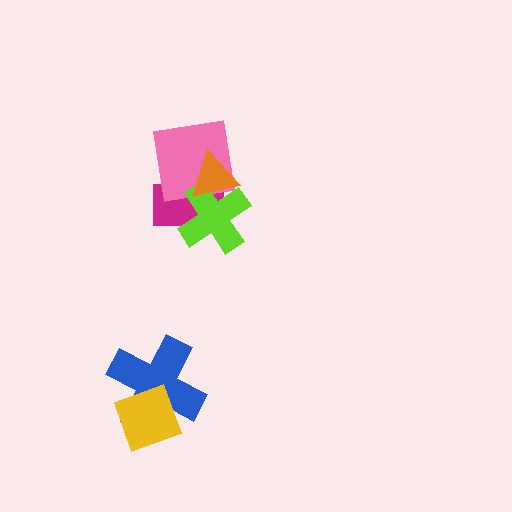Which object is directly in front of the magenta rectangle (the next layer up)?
The pink square is directly in front of the magenta rectangle.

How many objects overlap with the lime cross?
3 objects overlap with the lime cross.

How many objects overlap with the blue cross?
1 object overlaps with the blue cross.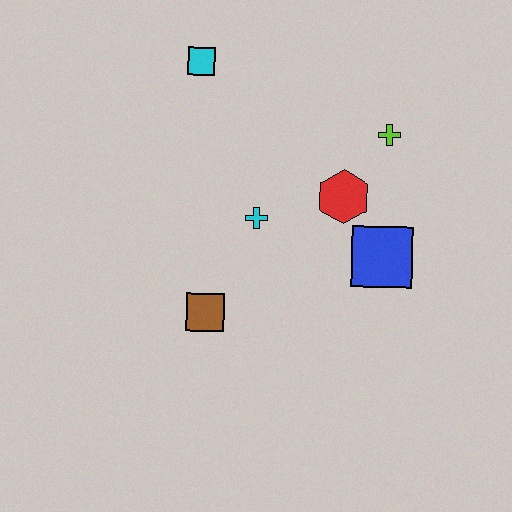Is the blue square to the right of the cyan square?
Yes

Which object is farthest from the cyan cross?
The cyan square is farthest from the cyan cross.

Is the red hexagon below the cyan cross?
No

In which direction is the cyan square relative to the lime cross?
The cyan square is to the left of the lime cross.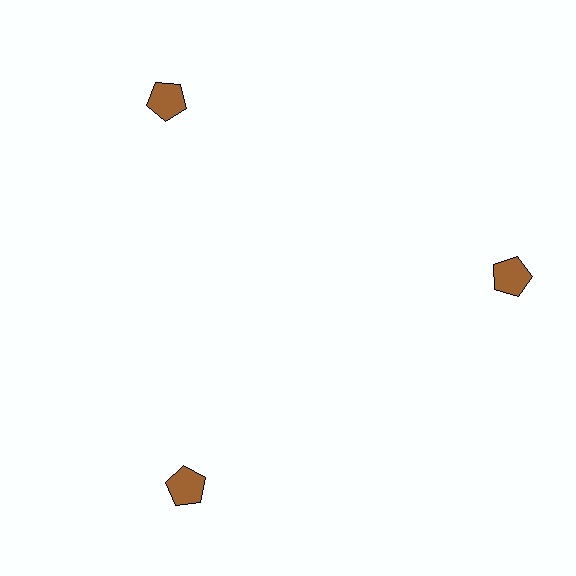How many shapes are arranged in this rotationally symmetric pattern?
There are 3 shapes, arranged in 3 groups of 1.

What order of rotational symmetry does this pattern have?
This pattern has 3-fold rotational symmetry.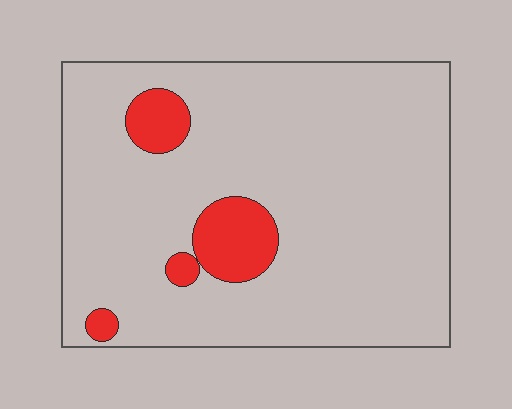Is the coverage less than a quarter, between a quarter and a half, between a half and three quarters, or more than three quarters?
Less than a quarter.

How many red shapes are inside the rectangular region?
4.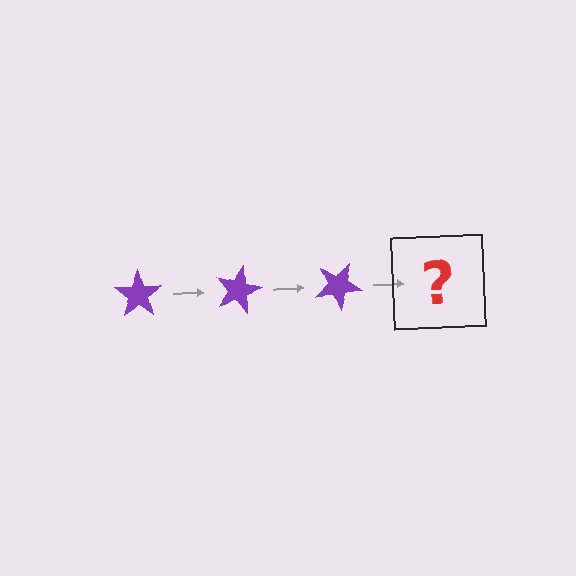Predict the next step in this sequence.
The next step is a purple star rotated 45 degrees.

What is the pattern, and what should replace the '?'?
The pattern is that the star rotates 15 degrees each step. The '?' should be a purple star rotated 45 degrees.